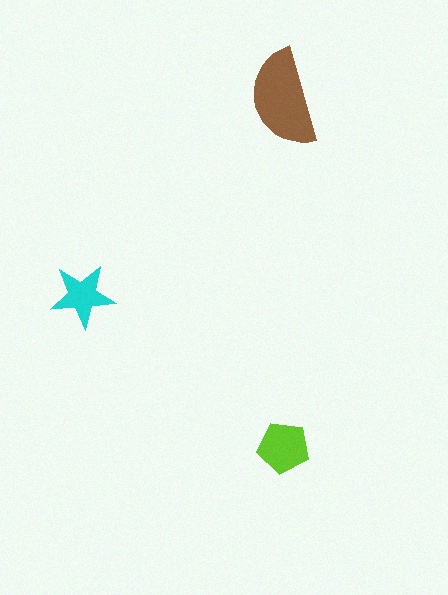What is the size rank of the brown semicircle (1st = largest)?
1st.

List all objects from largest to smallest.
The brown semicircle, the lime pentagon, the cyan star.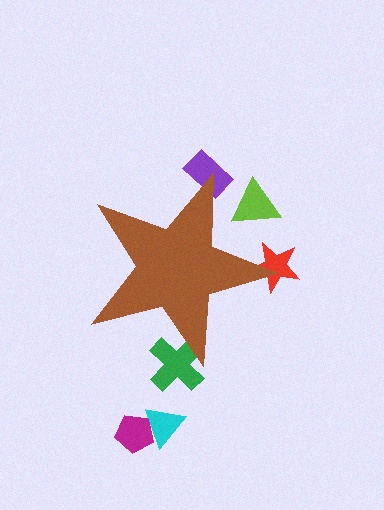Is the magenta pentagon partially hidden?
No, the magenta pentagon is fully visible.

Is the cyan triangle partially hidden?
No, the cyan triangle is fully visible.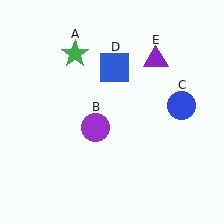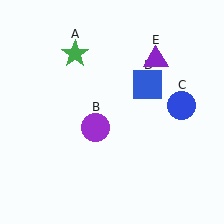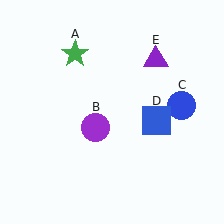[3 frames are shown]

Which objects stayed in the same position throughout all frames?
Green star (object A) and purple circle (object B) and blue circle (object C) and purple triangle (object E) remained stationary.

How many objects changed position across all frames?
1 object changed position: blue square (object D).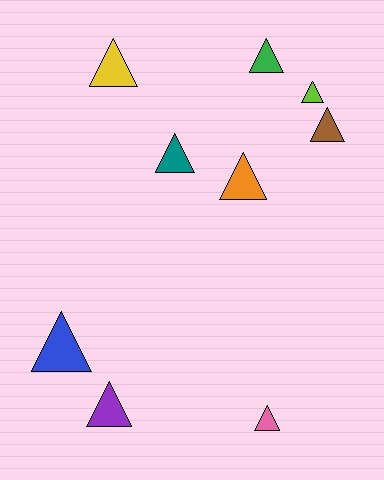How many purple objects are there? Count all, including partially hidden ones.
There is 1 purple object.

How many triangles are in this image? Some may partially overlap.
There are 9 triangles.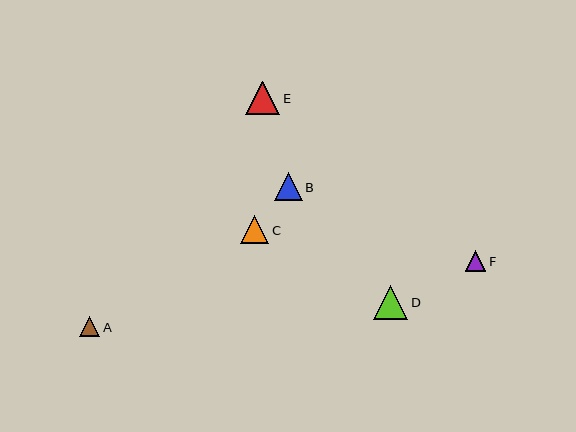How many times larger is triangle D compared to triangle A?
Triangle D is approximately 1.7 times the size of triangle A.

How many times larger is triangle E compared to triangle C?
Triangle E is approximately 1.2 times the size of triangle C.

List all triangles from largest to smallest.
From largest to smallest: E, D, C, B, A, F.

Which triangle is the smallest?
Triangle F is the smallest with a size of approximately 20 pixels.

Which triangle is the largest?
Triangle E is the largest with a size of approximately 34 pixels.